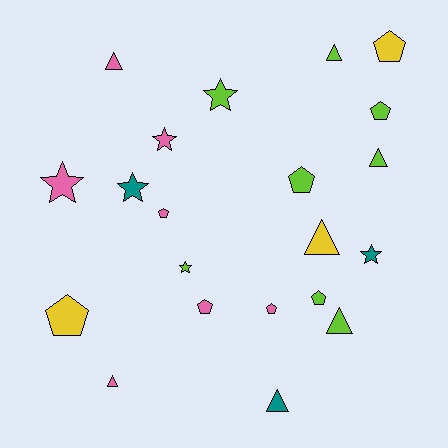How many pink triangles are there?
There are 2 pink triangles.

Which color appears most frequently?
Lime, with 8 objects.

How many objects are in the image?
There are 21 objects.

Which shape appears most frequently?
Pentagon, with 8 objects.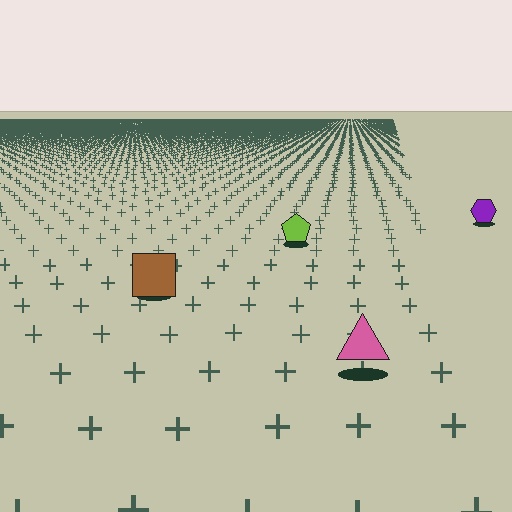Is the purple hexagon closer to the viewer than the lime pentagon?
No. The lime pentagon is closer — you can tell from the texture gradient: the ground texture is coarser near it.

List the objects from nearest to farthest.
From nearest to farthest: the pink triangle, the brown square, the lime pentagon, the purple hexagon.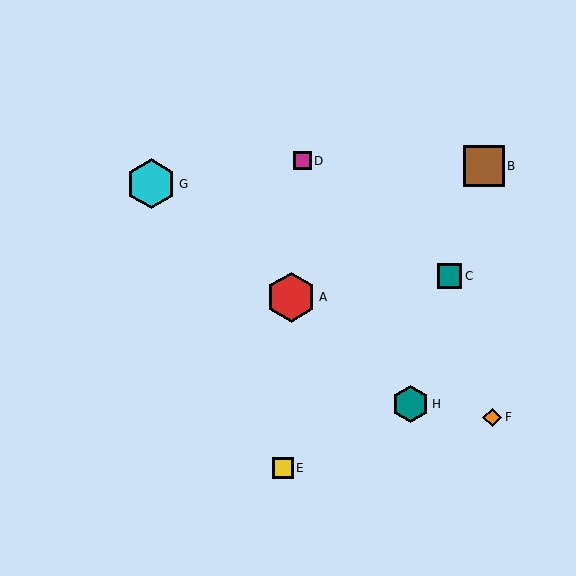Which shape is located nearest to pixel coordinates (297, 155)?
The magenta square (labeled D) at (302, 161) is nearest to that location.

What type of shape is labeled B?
Shape B is a brown square.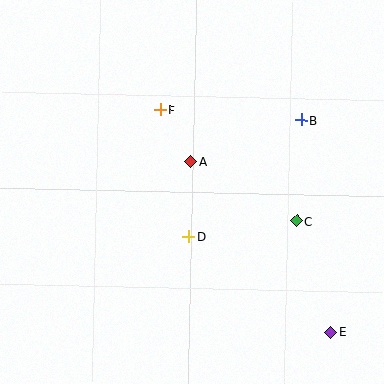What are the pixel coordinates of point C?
Point C is at (297, 221).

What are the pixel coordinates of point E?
Point E is at (331, 333).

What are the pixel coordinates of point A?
Point A is at (190, 162).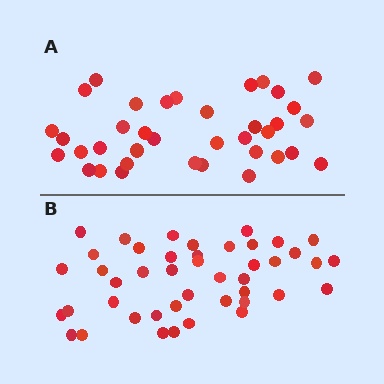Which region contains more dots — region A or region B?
Region B (the bottom region) has more dots.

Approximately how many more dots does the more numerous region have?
Region B has roughly 8 or so more dots than region A.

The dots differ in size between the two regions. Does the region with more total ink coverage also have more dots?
No. Region A has more total ink coverage because its dots are larger, but region B actually contains more individual dots. Total area can be misleading — the number of items is what matters here.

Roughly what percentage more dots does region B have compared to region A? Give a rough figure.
About 20% more.